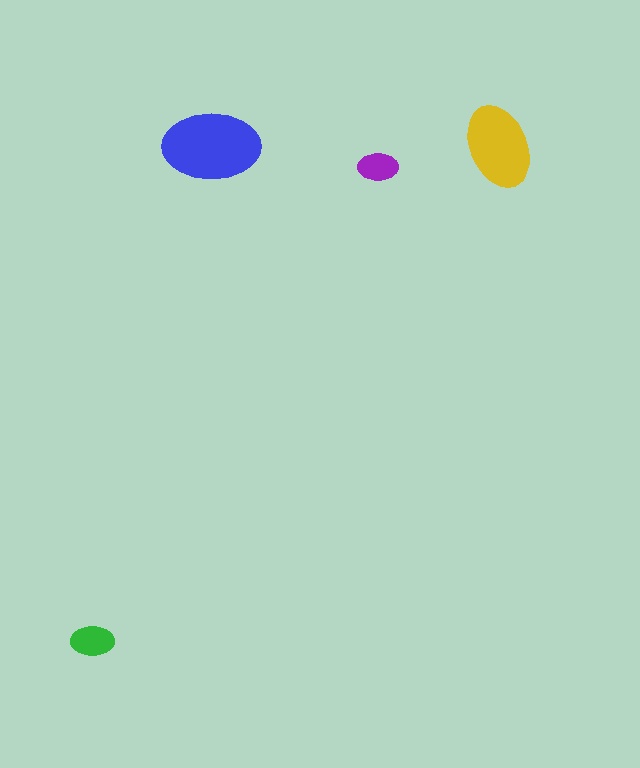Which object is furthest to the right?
The yellow ellipse is rightmost.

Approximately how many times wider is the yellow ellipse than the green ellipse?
About 2 times wider.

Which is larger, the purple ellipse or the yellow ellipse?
The yellow one.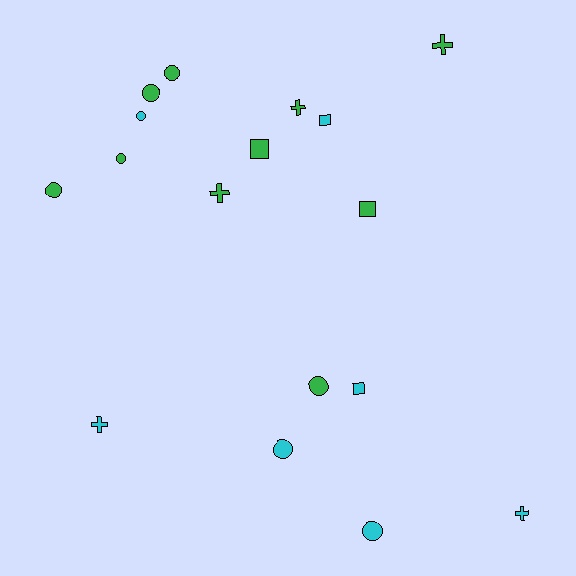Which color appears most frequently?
Green, with 10 objects.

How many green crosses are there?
There are 3 green crosses.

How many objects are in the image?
There are 17 objects.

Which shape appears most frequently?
Circle, with 8 objects.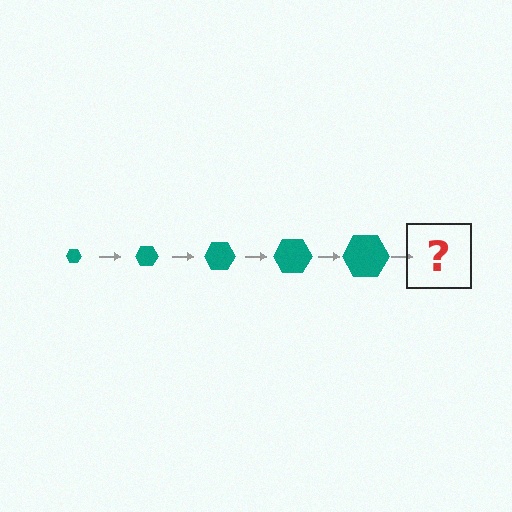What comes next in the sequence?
The next element should be a teal hexagon, larger than the previous one.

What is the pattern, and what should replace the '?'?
The pattern is that the hexagon gets progressively larger each step. The '?' should be a teal hexagon, larger than the previous one.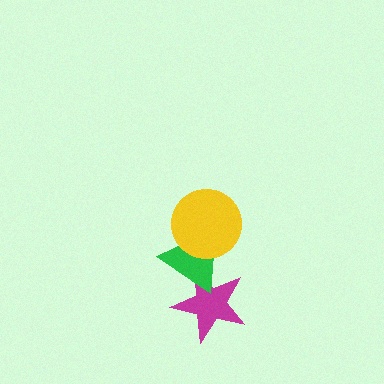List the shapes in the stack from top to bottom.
From top to bottom: the yellow circle, the green triangle, the magenta star.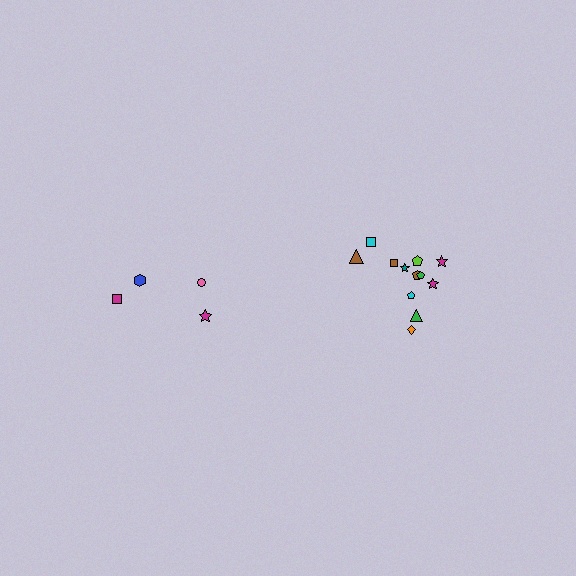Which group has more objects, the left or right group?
The right group.